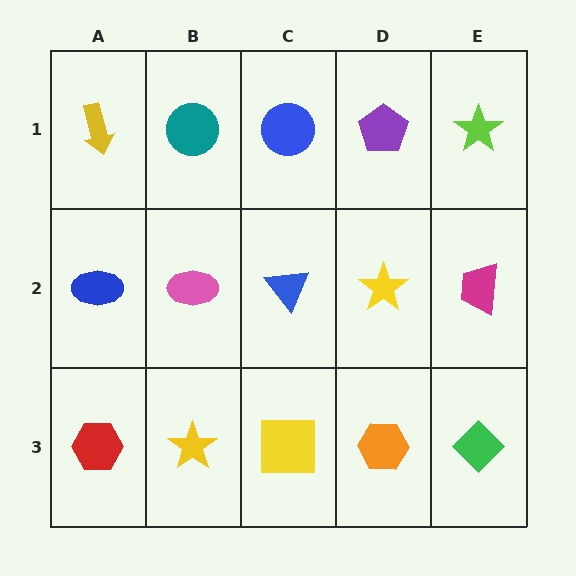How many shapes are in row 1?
5 shapes.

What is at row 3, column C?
A yellow square.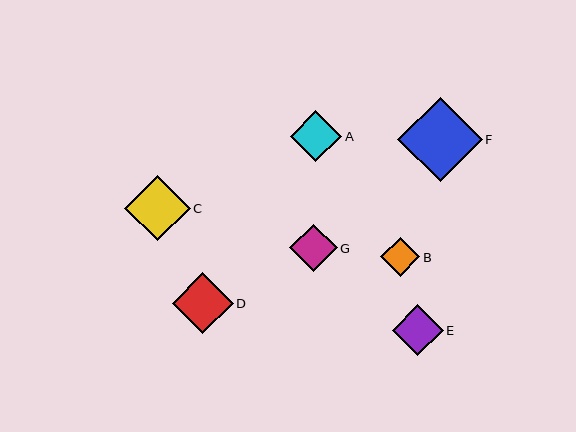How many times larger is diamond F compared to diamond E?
Diamond F is approximately 1.7 times the size of diamond E.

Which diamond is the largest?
Diamond F is the largest with a size of approximately 84 pixels.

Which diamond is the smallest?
Diamond B is the smallest with a size of approximately 39 pixels.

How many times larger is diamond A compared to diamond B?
Diamond A is approximately 1.3 times the size of diamond B.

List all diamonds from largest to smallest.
From largest to smallest: F, C, D, A, E, G, B.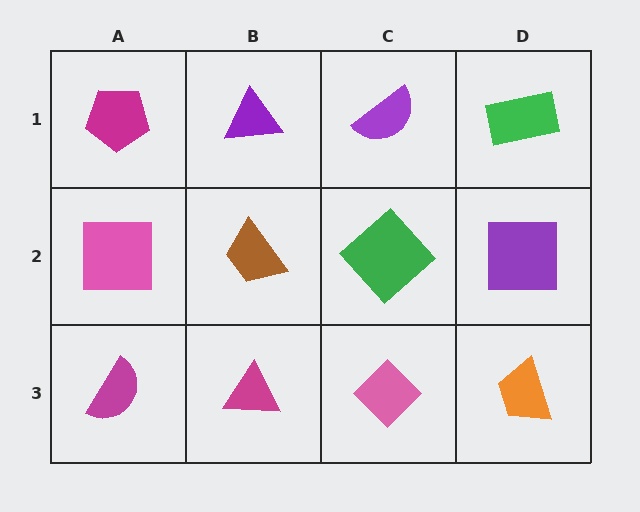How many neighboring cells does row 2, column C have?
4.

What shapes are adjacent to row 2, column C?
A purple semicircle (row 1, column C), a pink diamond (row 3, column C), a brown trapezoid (row 2, column B), a purple square (row 2, column D).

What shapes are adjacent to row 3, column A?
A pink square (row 2, column A), a magenta triangle (row 3, column B).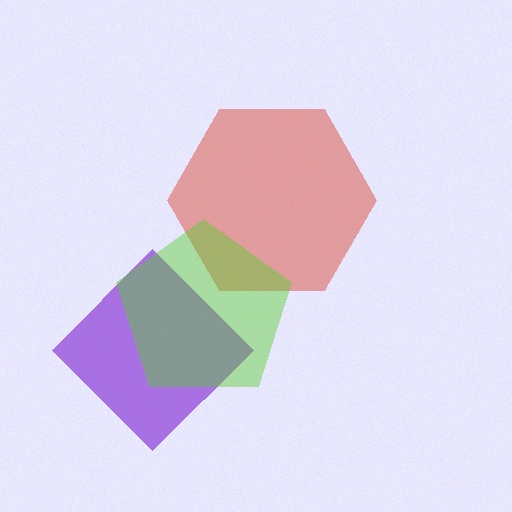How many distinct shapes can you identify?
There are 3 distinct shapes: a red hexagon, a purple diamond, a lime pentagon.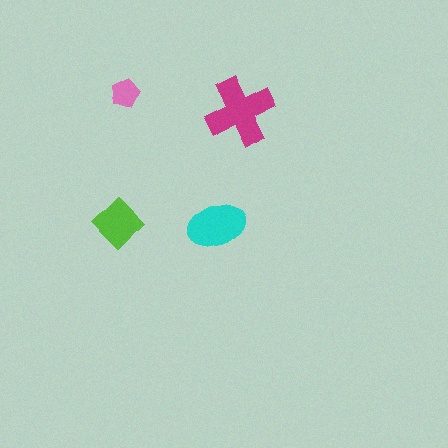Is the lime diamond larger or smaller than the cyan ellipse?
Smaller.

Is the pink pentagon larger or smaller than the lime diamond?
Smaller.